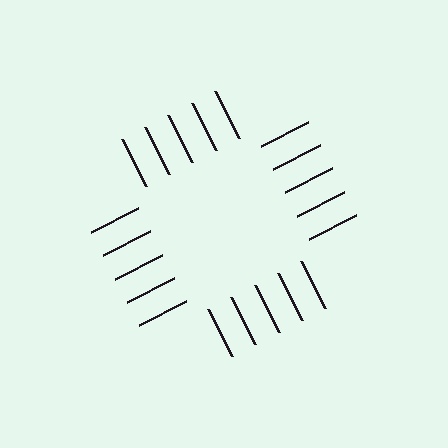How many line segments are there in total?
20 — 5 along each of the 4 edges.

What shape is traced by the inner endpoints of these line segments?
An illusory square — the line segments terminate on its edges but no continuous stroke is drawn.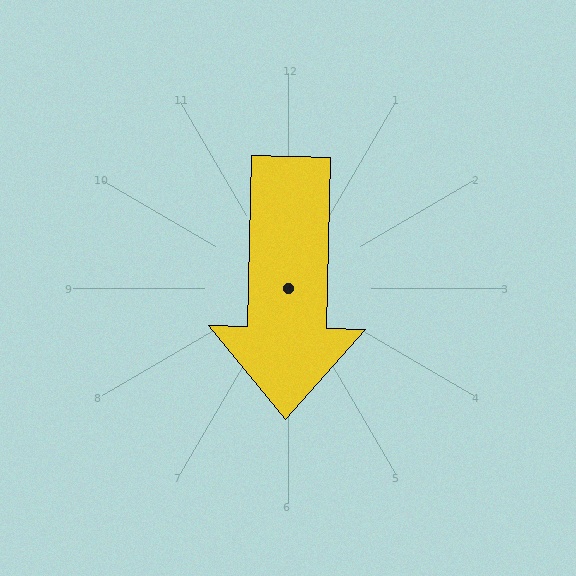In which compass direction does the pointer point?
South.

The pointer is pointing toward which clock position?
Roughly 6 o'clock.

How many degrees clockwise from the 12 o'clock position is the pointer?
Approximately 181 degrees.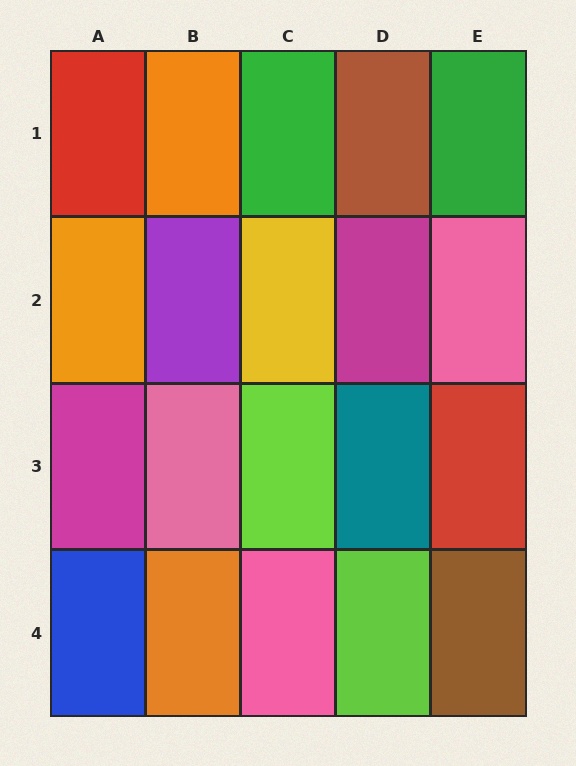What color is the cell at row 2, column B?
Purple.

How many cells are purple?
1 cell is purple.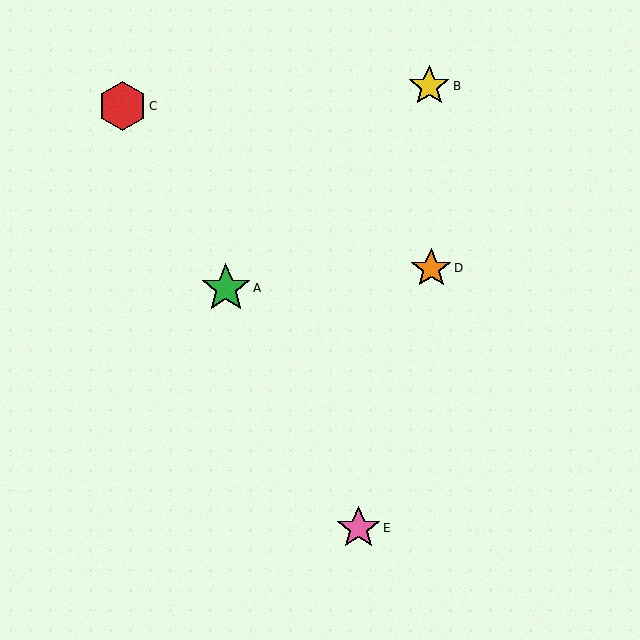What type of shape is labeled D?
Shape D is an orange star.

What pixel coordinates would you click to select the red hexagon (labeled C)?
Click at (122, 106) to select the red hexagon C.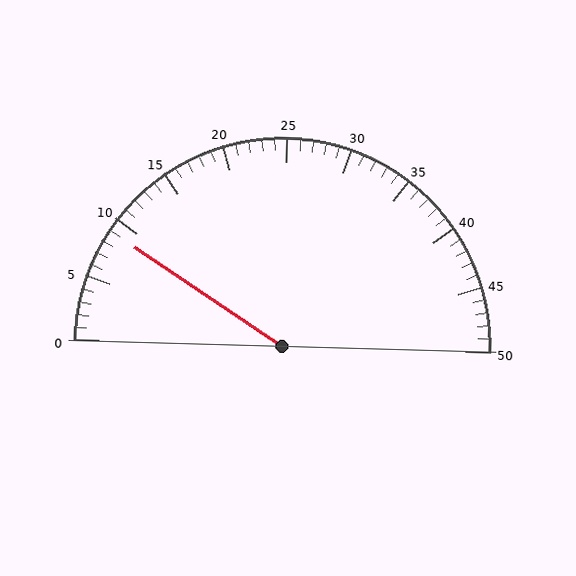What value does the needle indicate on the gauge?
The needle indicates approximately 9.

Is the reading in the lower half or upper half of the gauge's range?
The reading is in the lower half of the range (0 to 50).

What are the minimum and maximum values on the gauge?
The gauge ranges from 0 to 50.